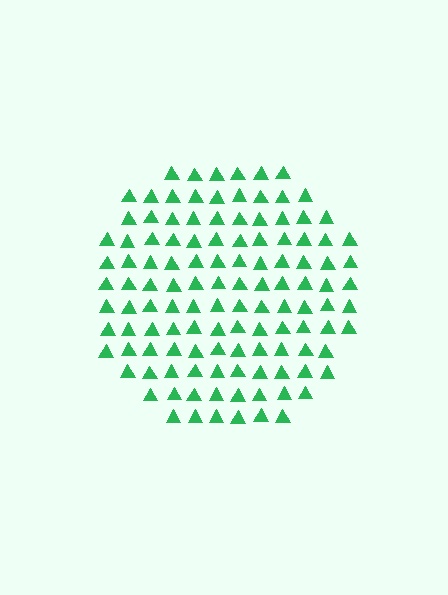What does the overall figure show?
The overall figure shows a circle.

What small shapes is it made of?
It is made of small triangles.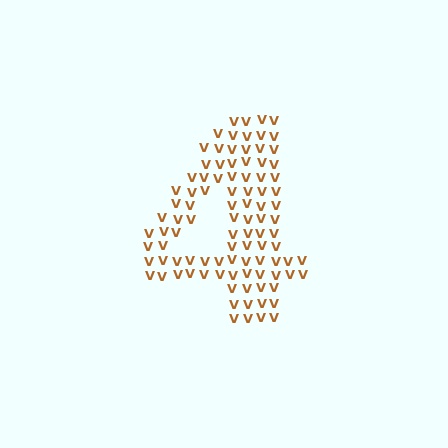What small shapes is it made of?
It is made of small letter V's.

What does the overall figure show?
The overall figure shows the digit 4.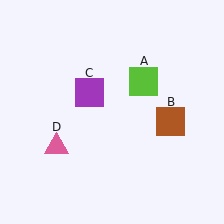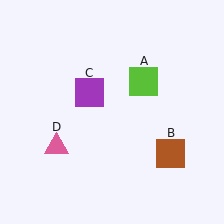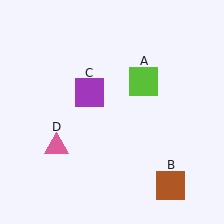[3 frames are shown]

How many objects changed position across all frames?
1 object changed position: brown square (object B).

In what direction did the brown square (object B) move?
The brown square (object B) moved down.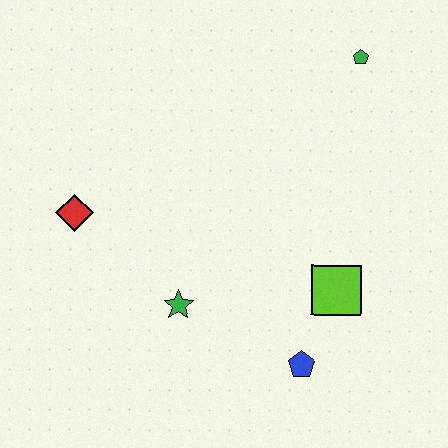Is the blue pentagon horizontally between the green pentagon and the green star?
Yes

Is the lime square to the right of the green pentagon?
No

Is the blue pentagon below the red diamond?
Yes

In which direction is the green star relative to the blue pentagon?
The green star is to the left of the blue pentagon.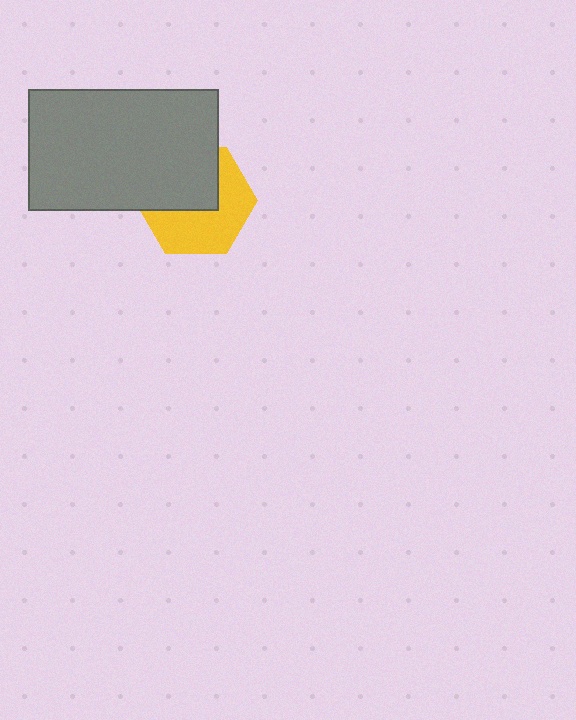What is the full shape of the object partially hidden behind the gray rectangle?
The partially hidden object is a yellow hexagon.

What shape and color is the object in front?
The object in front is a gray rectangle.